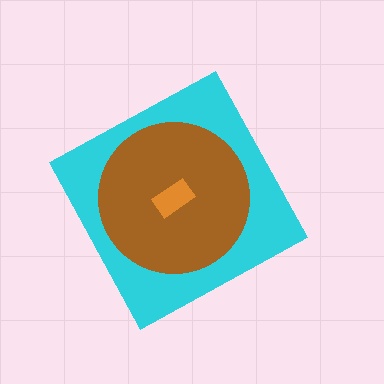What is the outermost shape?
The cyan diamond.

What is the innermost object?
The orange rectangle.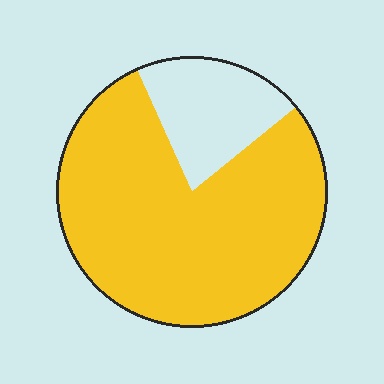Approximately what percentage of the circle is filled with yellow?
Approximately 80%.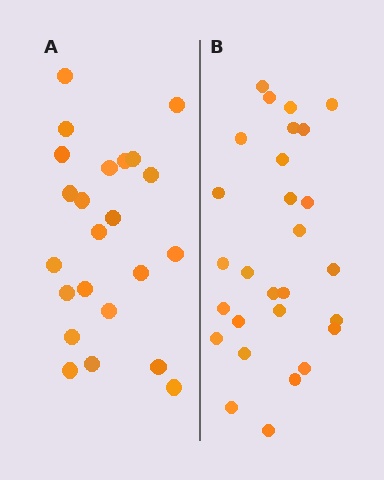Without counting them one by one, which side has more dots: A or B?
Region B (the right region) has more dots.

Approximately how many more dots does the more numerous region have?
Region B has about 5 more dots than region A.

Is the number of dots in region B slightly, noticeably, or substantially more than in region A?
Region B has only slightly more — the two regions are fairly close. The ratio is roughly 1.2 to 1.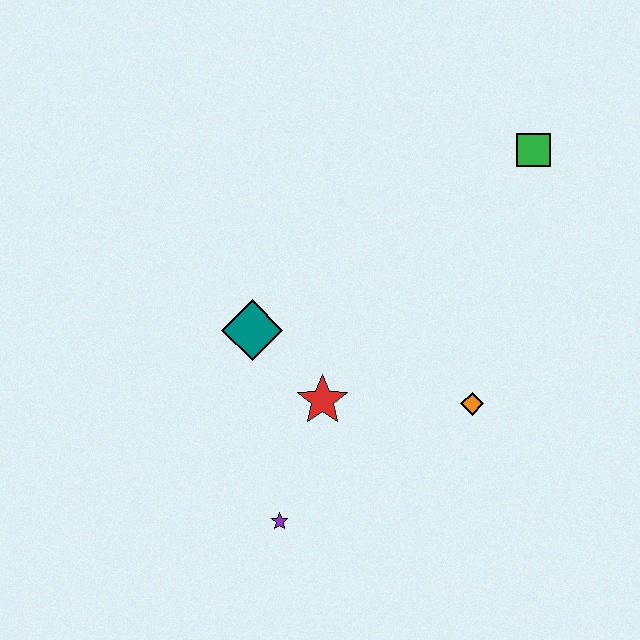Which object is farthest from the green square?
The purple star is farthest from the green square.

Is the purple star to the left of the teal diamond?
No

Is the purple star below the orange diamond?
Yes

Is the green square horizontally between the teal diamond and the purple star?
No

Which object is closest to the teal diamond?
The red star is closest to the teal diamond.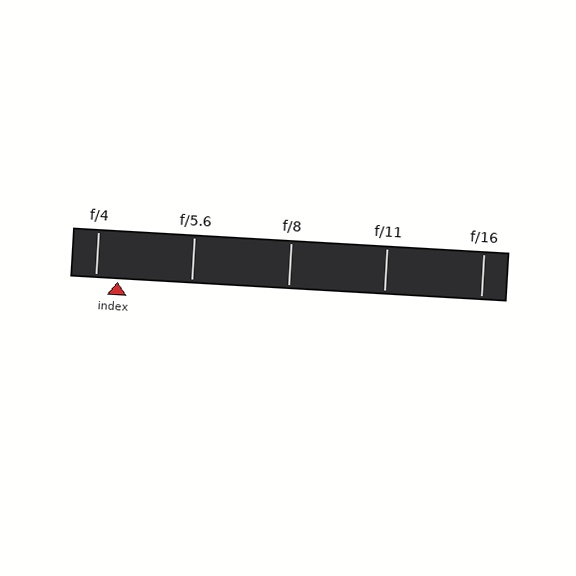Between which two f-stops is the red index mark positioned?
The index mark is between f/4 and f/5.6.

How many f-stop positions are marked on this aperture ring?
There are 5 f-stop positions marked.